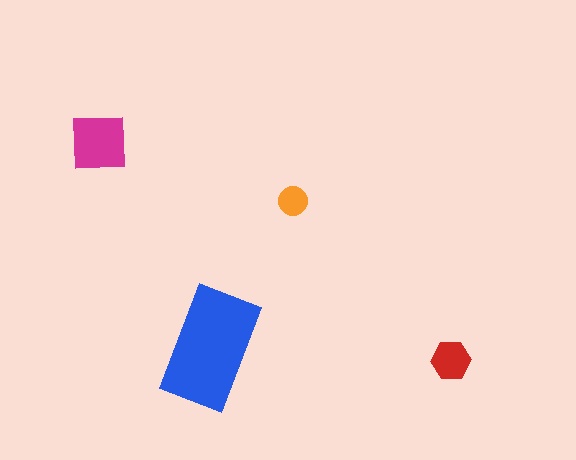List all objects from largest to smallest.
The blue rectangle, the magenta square, the red hexagon, the orange circle.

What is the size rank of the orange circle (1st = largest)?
4th.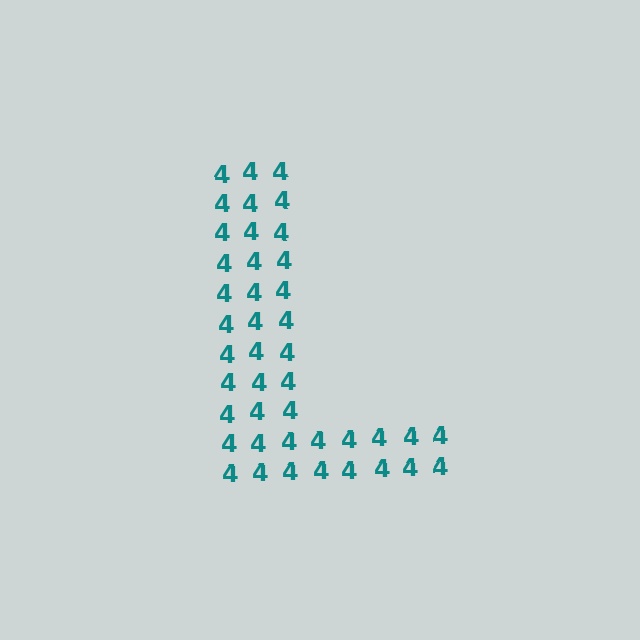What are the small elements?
The small elements are digit 4's.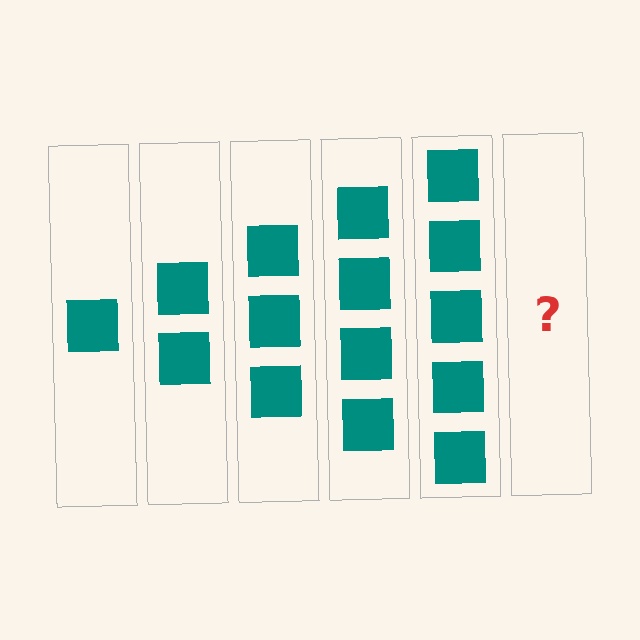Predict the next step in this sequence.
The next step is 6 squares.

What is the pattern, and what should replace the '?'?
The pattern is that each step adds one more square. The '?' should be 6 squares.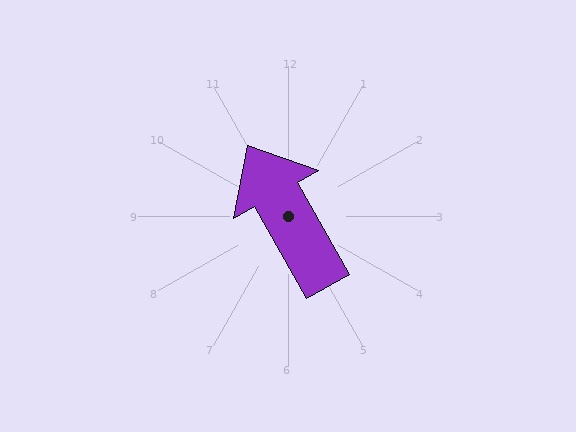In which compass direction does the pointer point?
Northwest.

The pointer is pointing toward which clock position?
Roughly 11 o'clock.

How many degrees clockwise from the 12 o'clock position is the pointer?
Approximately 330 degrees.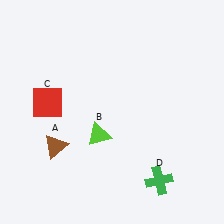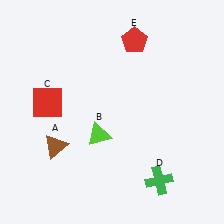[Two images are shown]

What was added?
A red pentagon (E) was added in Image 2.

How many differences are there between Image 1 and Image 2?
There is 1 difference between the two images.